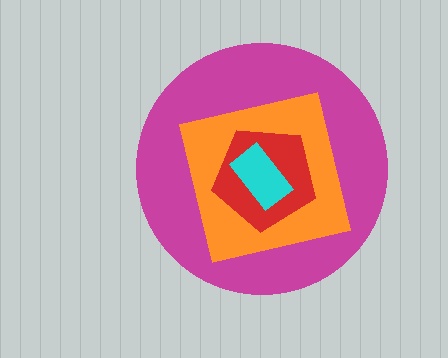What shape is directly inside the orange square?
The red pentagon.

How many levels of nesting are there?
4.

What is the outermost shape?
The magenta circle.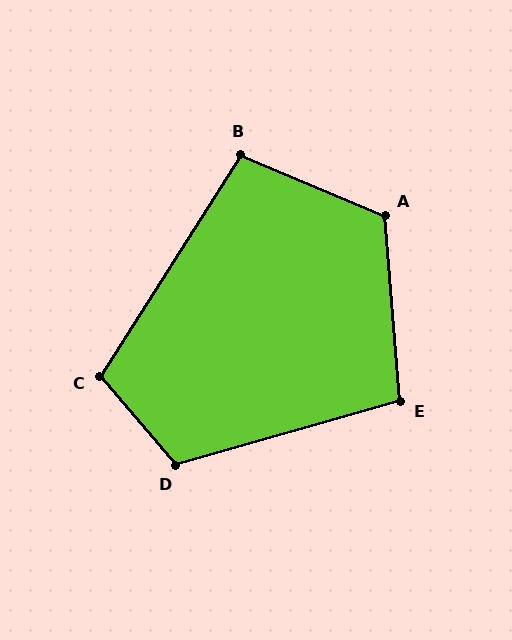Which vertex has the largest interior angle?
A, at approximately 118 degrees.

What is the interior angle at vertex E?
Approximately 101 degrees (obtuse).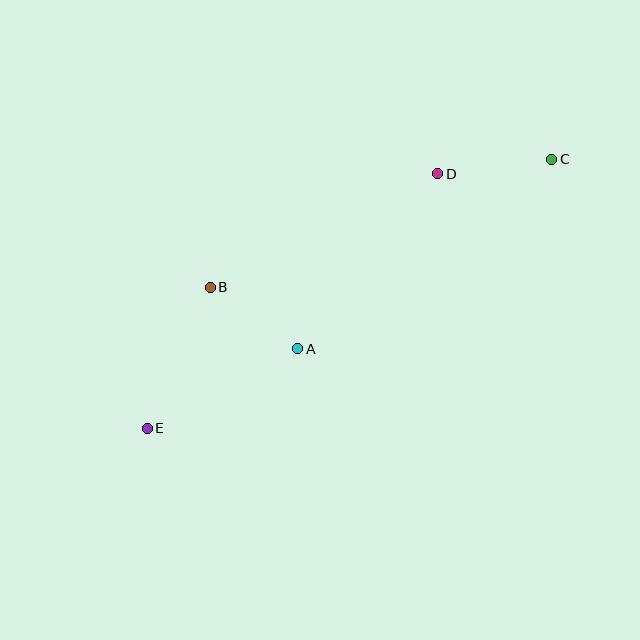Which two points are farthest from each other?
Points C and E are farthest from each other.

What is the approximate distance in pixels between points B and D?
The distance between B and D is approximately 255 pixels.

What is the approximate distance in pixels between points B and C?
The distance between B and C is approximately 365 pixels.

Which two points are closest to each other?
Points A and B are closest to each other.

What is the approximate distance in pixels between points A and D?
The distance between A and D is approximately 224 pixels.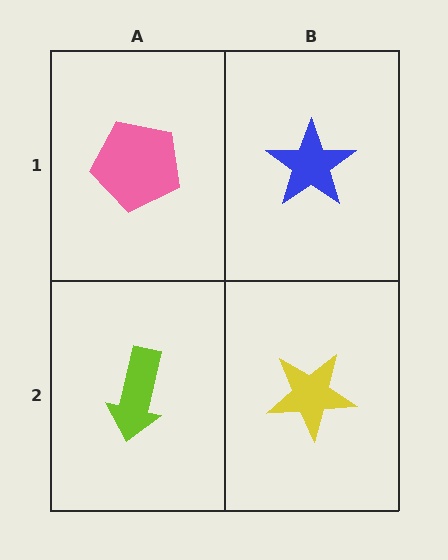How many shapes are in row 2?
2 shapes.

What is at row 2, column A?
A lime arrow.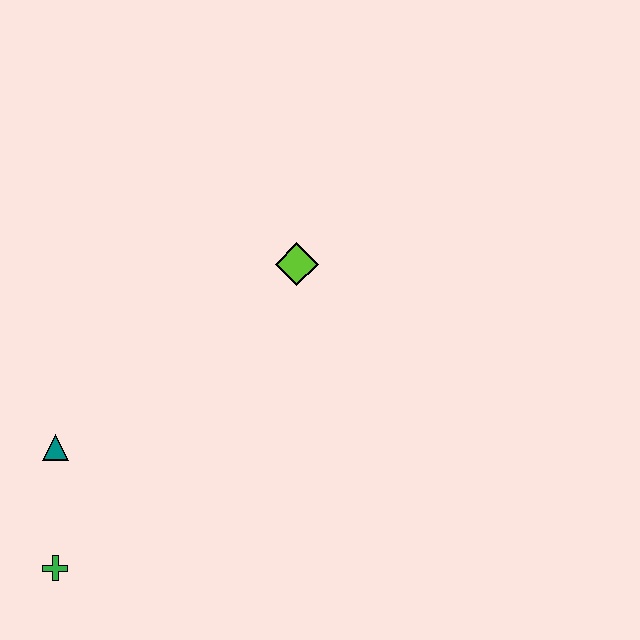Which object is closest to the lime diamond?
The teal triangle is closest to the lime diamond.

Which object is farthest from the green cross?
The lime diamond is farthest from the green cross.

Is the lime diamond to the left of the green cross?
No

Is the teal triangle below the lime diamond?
Yes